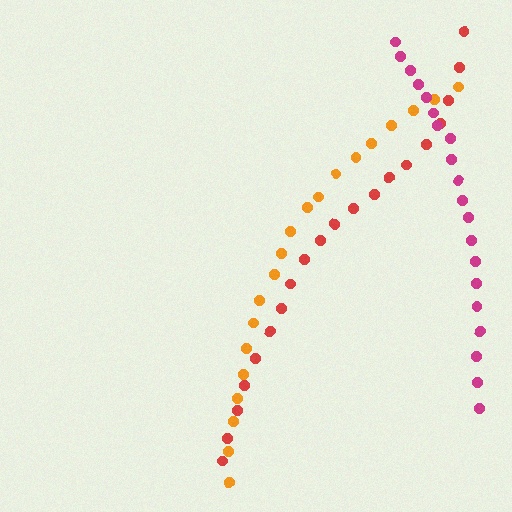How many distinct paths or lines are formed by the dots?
There are 3 distinct paths.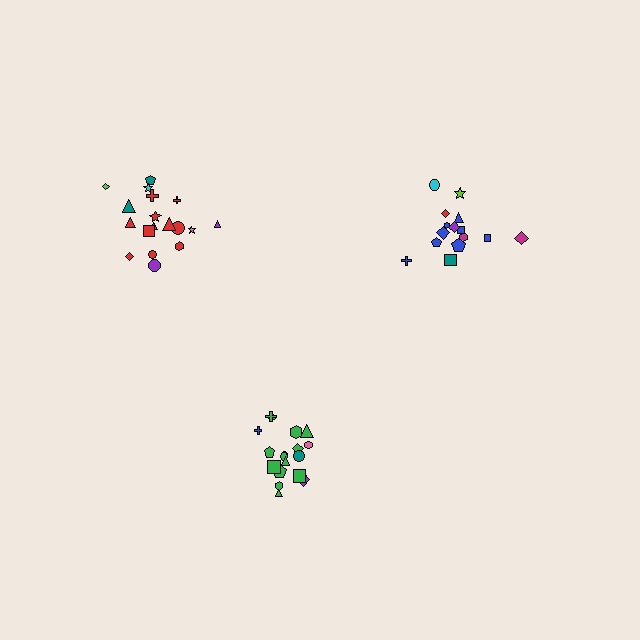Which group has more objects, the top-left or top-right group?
The top-left group.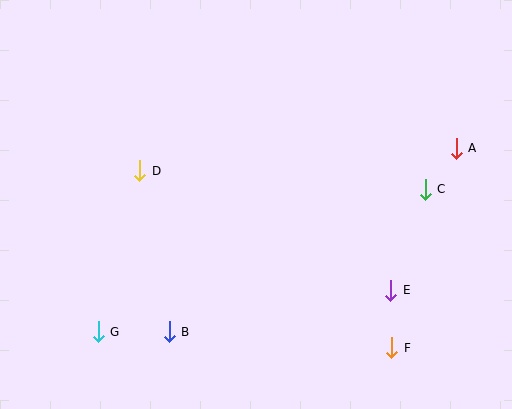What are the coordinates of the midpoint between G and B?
The midpoint between G and B is at (134, 332).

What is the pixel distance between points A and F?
The distance between A and F is 209 pixels.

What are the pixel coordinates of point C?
Point C is at (425, 189).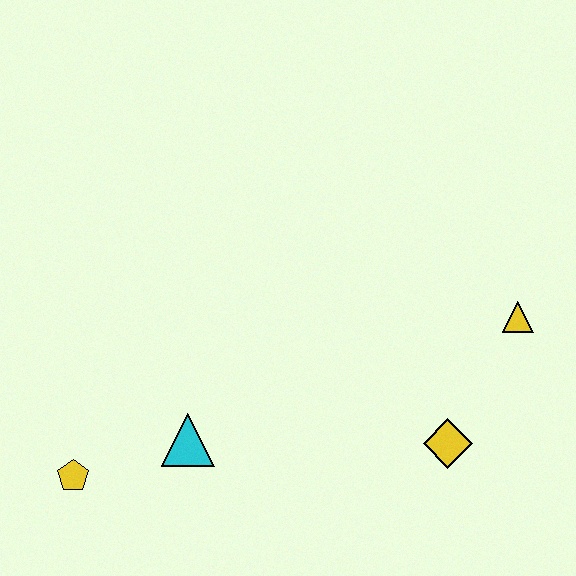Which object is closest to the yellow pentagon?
The cyan triangle is closest to the yellow pentagon.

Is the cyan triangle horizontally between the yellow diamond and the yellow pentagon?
Yes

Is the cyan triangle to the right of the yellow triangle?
No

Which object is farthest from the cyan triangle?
The yellow triangle is farthest from the cyan triangle.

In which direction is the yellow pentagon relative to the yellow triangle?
The yellow pentagon is to the left of the yellow triangle.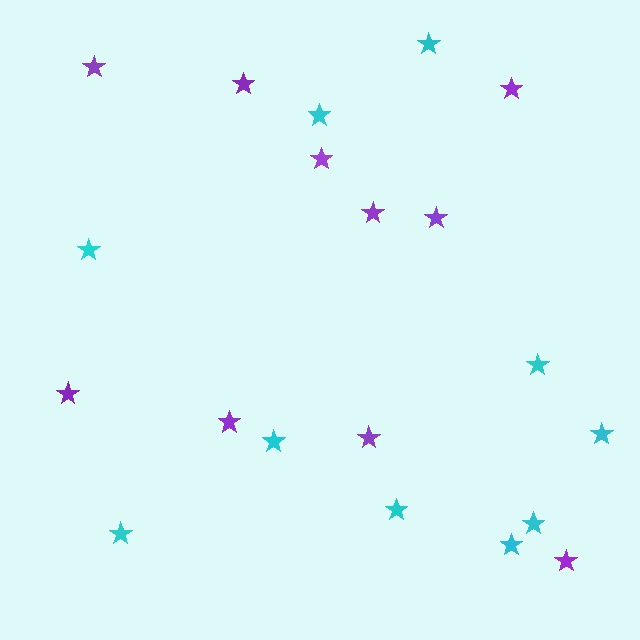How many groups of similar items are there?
There are 2 groups: one group of purple stars (10) and one group of cyan stars (10).